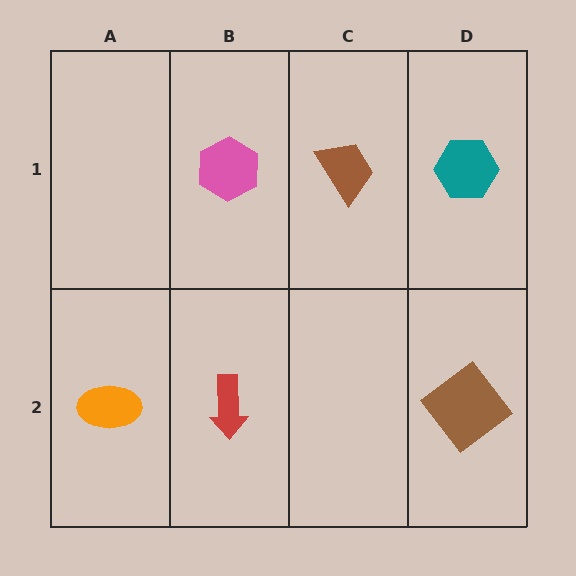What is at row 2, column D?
A brown diamond.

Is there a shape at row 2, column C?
No, that cell is empty.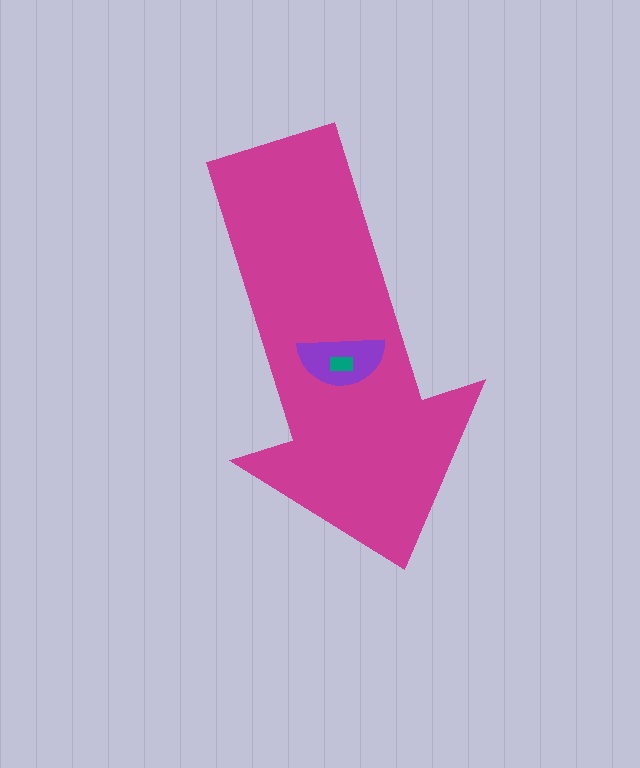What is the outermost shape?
The magenta arrow.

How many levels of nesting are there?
3.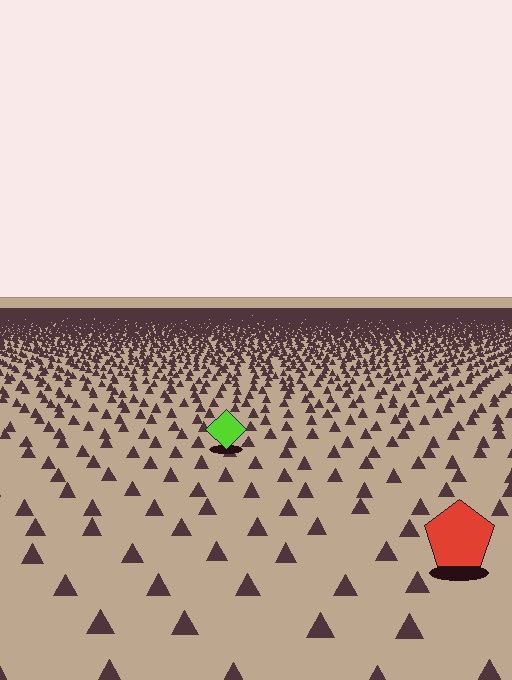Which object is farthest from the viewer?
The lime diamond is farthest from the viewer. It appears smaller and the ground texture around it is denser.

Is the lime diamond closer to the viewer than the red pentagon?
No. The red pentagon is closer — you can tell from the texture gradient: the ground texture is coarser near it.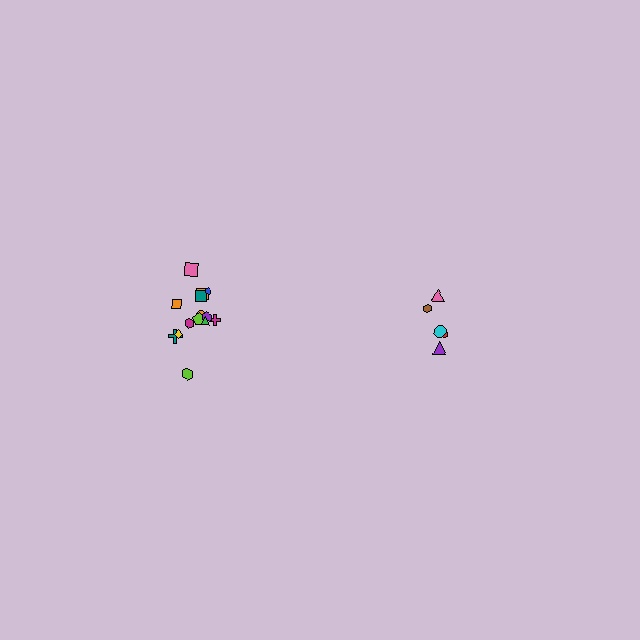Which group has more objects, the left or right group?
The left group.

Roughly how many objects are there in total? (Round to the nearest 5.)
Roughly 20 objects in total.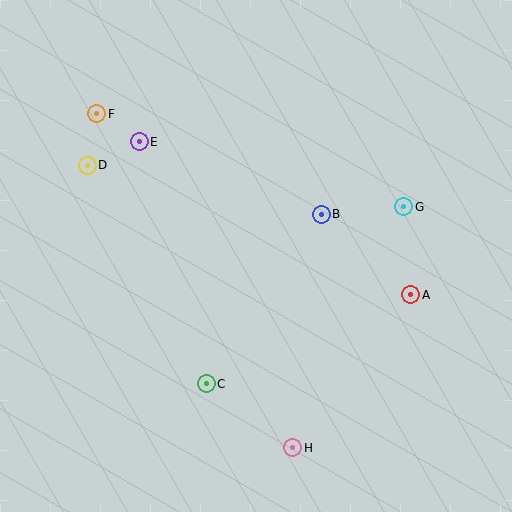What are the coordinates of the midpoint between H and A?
The midpoint between H and A is at (352, 371).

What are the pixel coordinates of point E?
Point E is at (139, 142).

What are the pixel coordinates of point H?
Point H is at (293, 448).